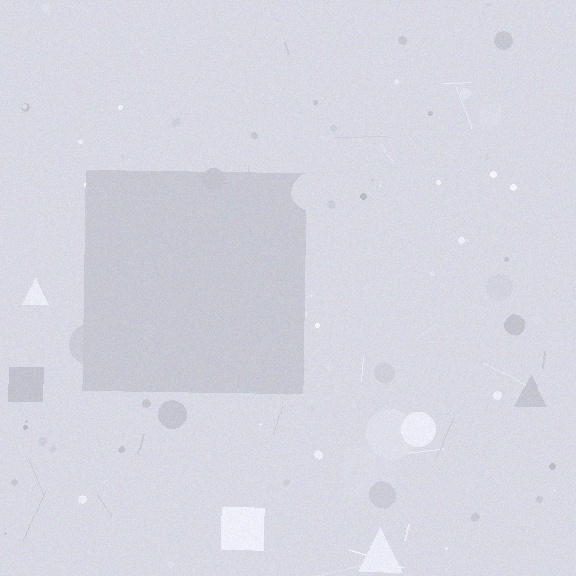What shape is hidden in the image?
A square is hidden in the image.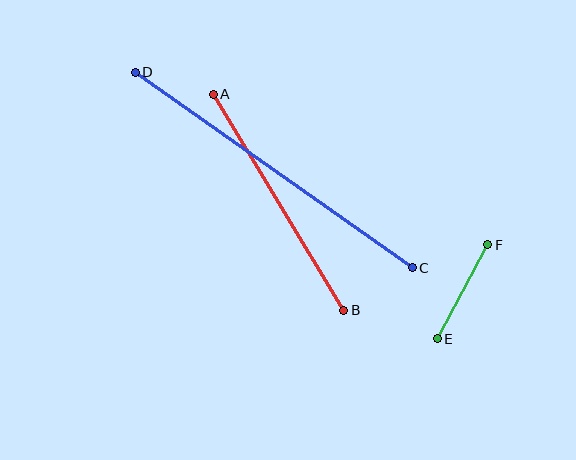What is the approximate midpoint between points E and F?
The midpoint is at approximately (462, 292) pixels.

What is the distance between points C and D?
The distance is approximately 339 pixels.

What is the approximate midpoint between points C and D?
The midpoint is at approximately (274, 170) pixels.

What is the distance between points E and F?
The distance is approximately 107 pixels.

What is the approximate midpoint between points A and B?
The midpoint is at approximately (279, 202) pixels.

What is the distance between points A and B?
The distance is approximately 252 pixels.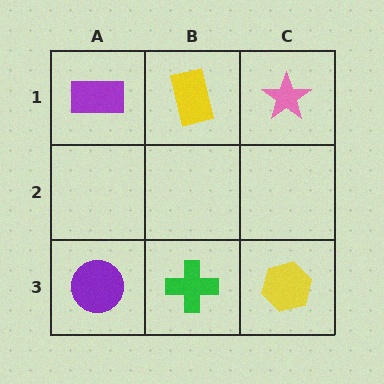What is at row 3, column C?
A yellow hexagon.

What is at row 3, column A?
A purple circle.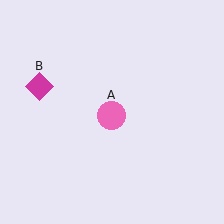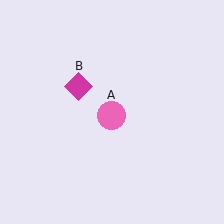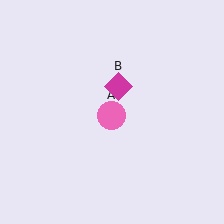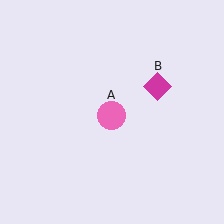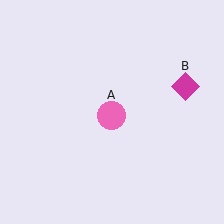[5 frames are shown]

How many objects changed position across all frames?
1 object changed position: magenta diamond (object B).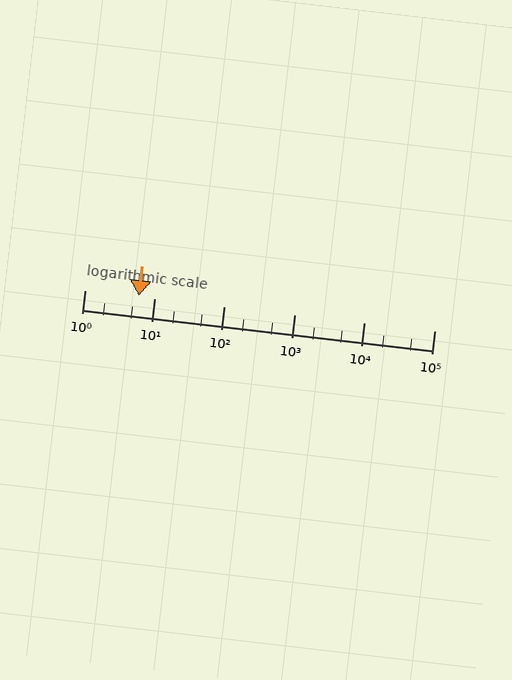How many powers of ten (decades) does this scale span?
The scale spans 5 decades, from 1 to 100000.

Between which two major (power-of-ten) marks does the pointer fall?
The pointer is between 1 and 10.